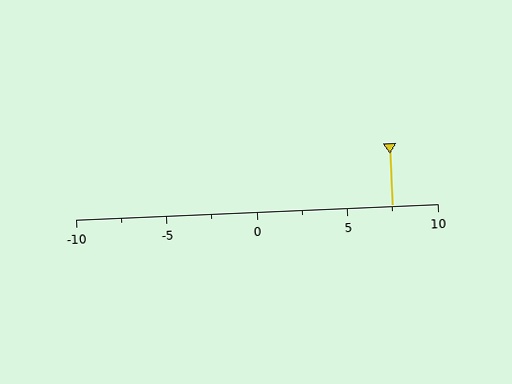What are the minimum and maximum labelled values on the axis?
The axis runs from -10 to 10.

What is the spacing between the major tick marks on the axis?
The major ticks are spaced 5 apart.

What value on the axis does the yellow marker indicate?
The marker indicates approximately 7.5.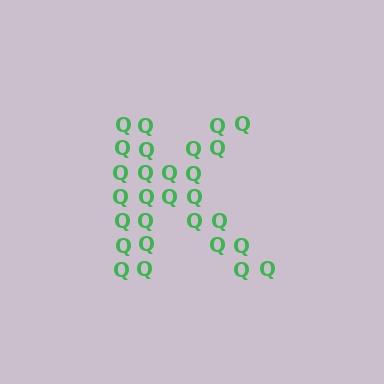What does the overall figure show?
The overall figure shows the letter K.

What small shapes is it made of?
It is made of small letter Q's.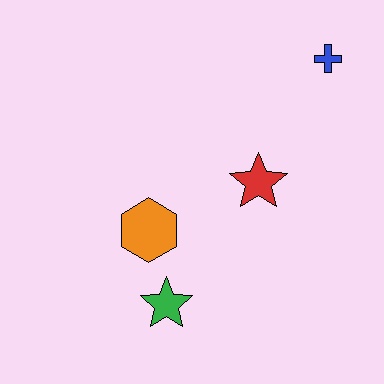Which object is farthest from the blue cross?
The green star is farthest from the blue cross.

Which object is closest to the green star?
The orange hexagon is closest to the green star.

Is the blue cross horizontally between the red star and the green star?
No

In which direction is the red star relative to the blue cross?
The red star is below the blue cross.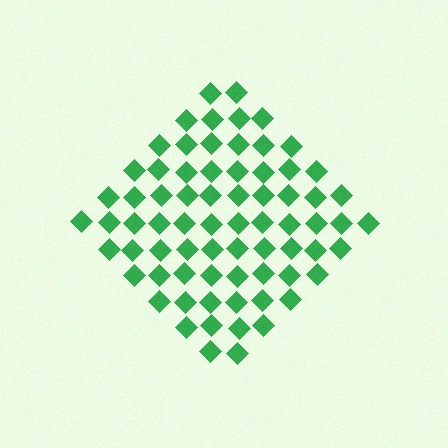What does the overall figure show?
The overall figure shows a diamond.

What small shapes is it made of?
It is made of small diamonds.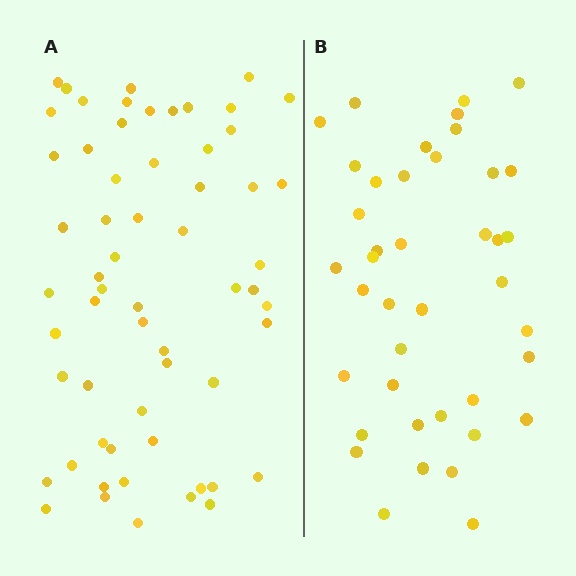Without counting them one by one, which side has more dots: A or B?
Region A (the left region) has more dots.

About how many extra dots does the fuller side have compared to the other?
Region A has approximately 20 more dots than region B.